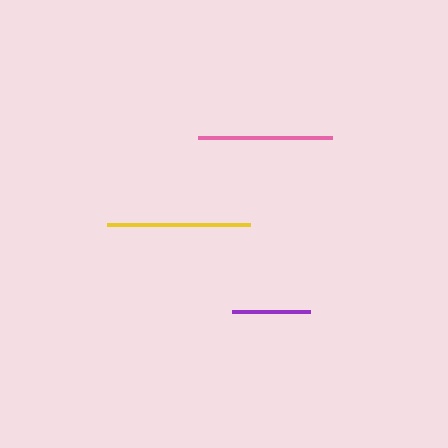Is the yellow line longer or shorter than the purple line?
The yellow line is longer than the purple line.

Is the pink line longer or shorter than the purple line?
The pink line is longer than the purple line.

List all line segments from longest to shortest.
From longest to shortest: yellow, pink, purple.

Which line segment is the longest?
The yellow line is the longest at approximately 143 pixels.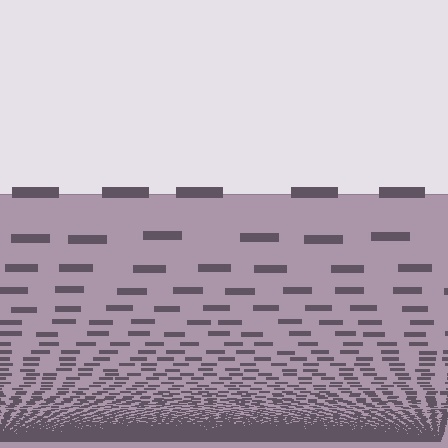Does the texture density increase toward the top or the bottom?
Density increases toward the bottom.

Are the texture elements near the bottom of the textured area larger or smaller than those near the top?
Smaller. The gradient is inverted — elements near the bottom are smaller and denser.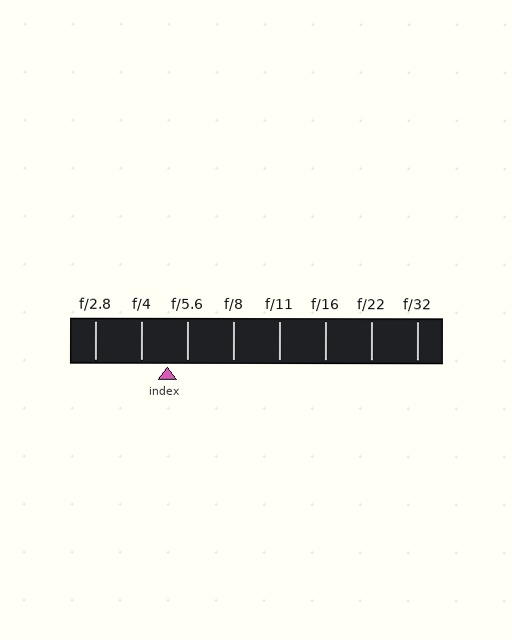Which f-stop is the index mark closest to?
The index mark is closest to f/5.6.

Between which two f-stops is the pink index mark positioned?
The index mark is between f/4 and f/5.6.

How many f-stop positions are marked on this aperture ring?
There are 8 f-stop positions marked.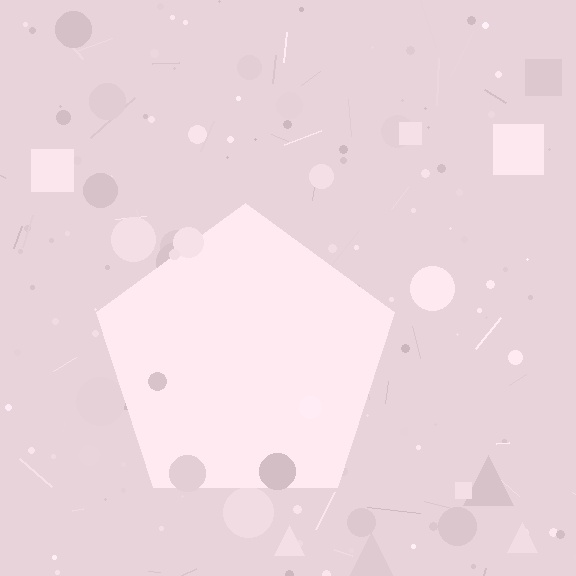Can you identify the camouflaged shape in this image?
The camouflaged shape is a pentagon.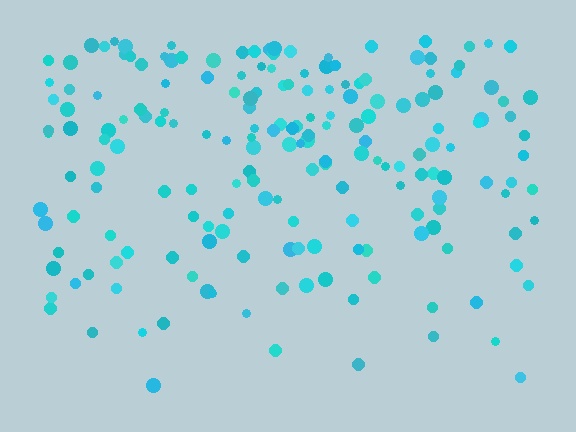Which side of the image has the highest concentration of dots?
The top.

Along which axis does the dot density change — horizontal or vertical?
Vertical.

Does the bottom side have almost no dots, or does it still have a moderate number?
Still a moderate number, just noticeably fewer than the top.